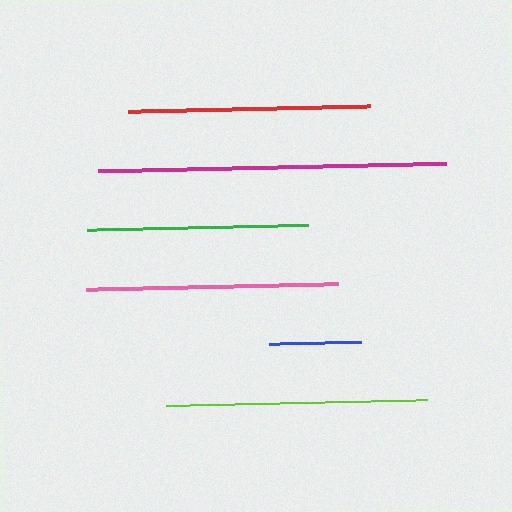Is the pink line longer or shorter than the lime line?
The lime line is longer than the pink line.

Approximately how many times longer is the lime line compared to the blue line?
The lime line is approximately 2.8 times the length of the blue line.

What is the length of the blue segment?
The blue segment is approximately 92 pixels long.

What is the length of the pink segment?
The pink segment is approximately 252 pixels long.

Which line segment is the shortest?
The blue line is the shortest at approximately 92 pixels.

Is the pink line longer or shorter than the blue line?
The pink line is longer than the blue line.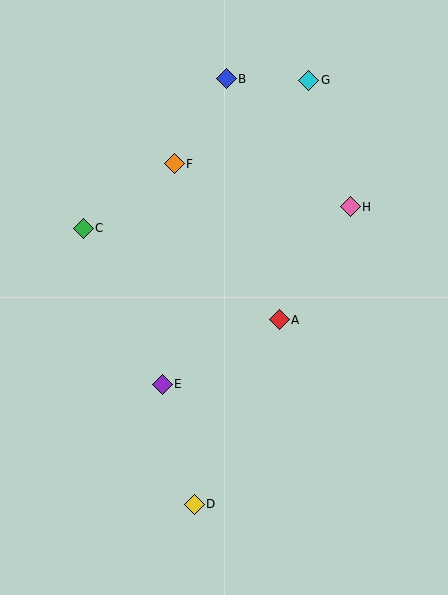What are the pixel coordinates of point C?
Point C is at (83, 228).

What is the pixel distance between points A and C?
The distance between A and C is 216 pixels.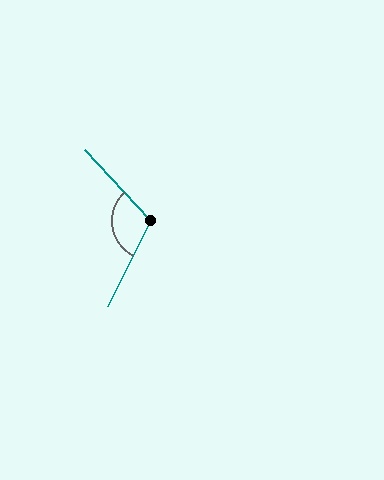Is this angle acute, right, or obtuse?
It is obtuse.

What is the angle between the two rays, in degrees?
Approximately 111 degrees.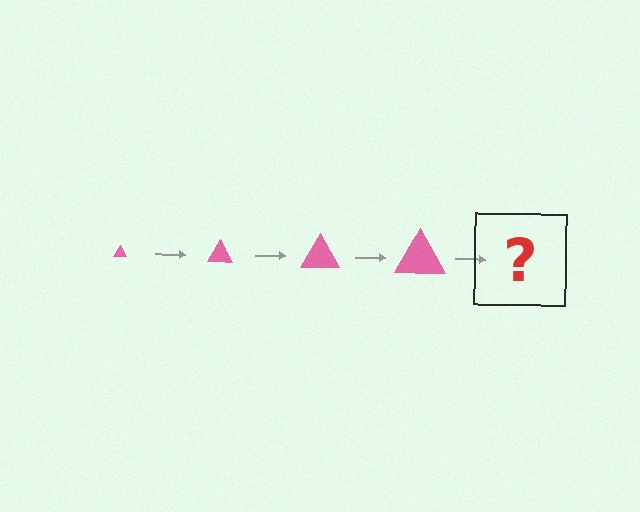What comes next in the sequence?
The next element should be a pink triangle, larger than the previous one.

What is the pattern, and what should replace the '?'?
The pattern is that the triangle gets progressively larger each step. The '?' should be a pink triangle, larger than the previous one.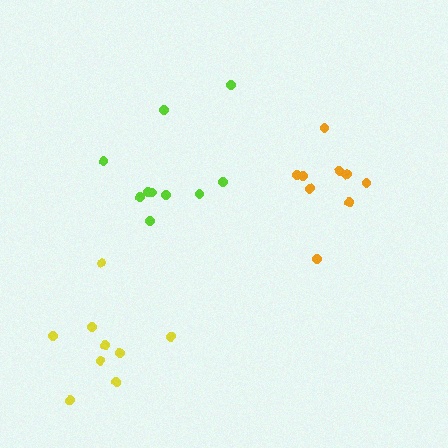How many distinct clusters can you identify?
There are 3 distinct clusters.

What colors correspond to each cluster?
The clusters are colored: orange, yellow, lime.